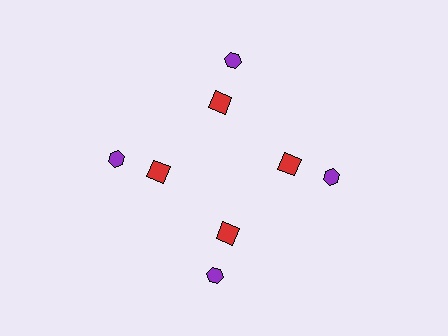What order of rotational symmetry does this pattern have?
This pattern has 4-fold rotational symmetry.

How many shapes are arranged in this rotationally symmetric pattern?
There are 8 shapes, arranged in 4 groups of 2.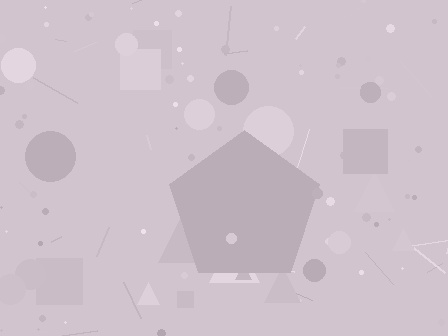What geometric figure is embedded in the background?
A pentagon is embedded in the background.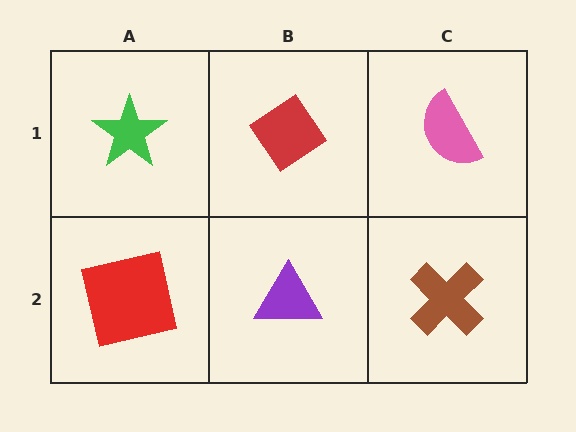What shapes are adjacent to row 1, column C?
A brown cross (row 2, column C), a red diamond (row 1, column B).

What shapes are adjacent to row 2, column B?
A red diamond (row 1, column B), a red square (row 2, column A), a brown cross (row 2, column C).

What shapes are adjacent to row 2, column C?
A pink semicircle (row 1, column C), a purple triangle (row 2, column B).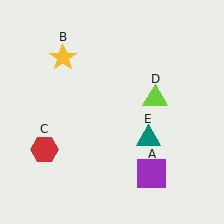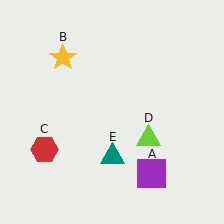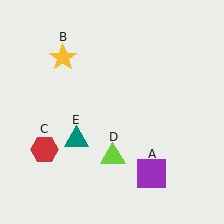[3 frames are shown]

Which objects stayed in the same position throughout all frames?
Purple square (object A) and yellow star (object B) and red hexagon (object C) remained stationary.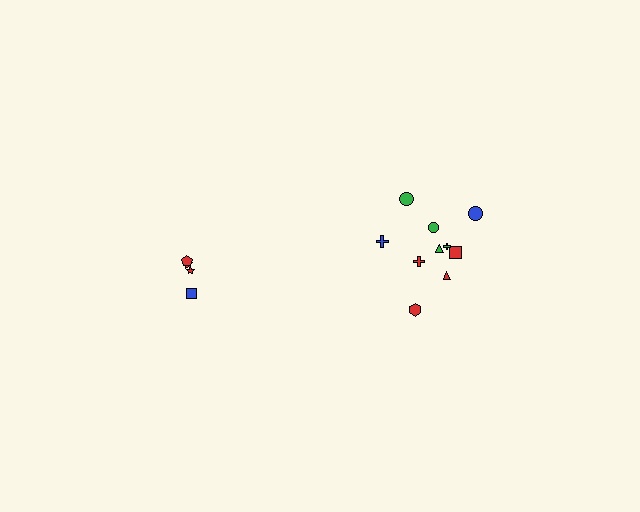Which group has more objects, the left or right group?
The right group.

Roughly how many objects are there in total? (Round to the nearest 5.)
Roughly 15 objects in total.